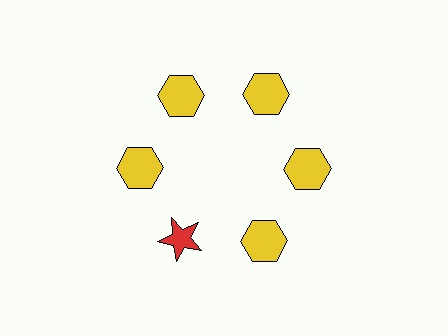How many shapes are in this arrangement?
There are 6 shapes arranged in a ring pattern.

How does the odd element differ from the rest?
It differs in both color (red instead of yellow) and shape (star instead of hexagon).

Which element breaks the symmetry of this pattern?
The red star at roughly the 7 o'clock position breaks the symmetry. All other shapes are yellow hexagons.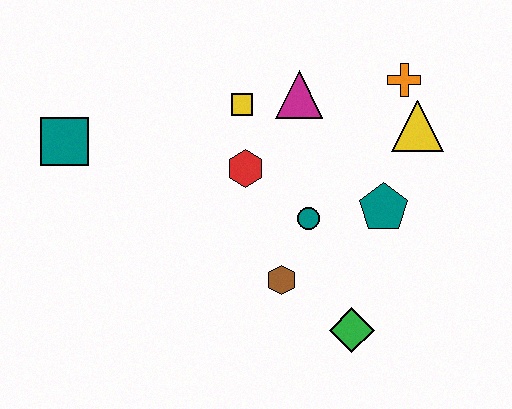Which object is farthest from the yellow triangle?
The teal square is farthest from the yellow triangle.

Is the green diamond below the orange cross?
Yes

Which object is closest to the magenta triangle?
The yellow square is closest to the magenta triangle.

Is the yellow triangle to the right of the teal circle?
Yes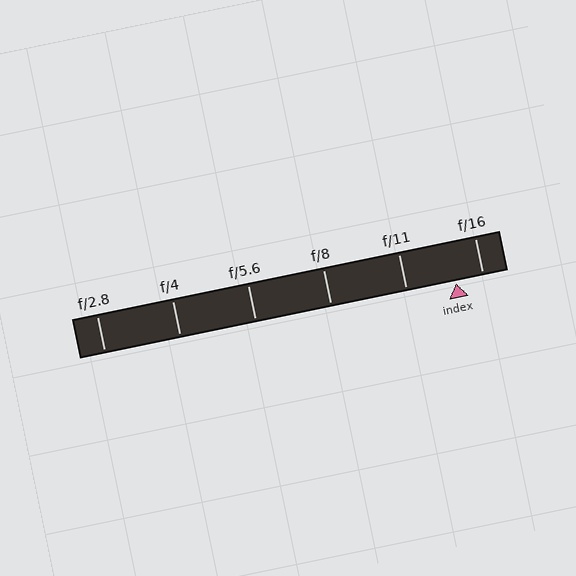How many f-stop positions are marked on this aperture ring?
There are 6 f-stop positions marked.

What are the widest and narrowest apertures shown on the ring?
The widest aperture shown is f/2.8 and the narrowest is f/16.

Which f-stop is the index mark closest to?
The index mark is closest to f/16.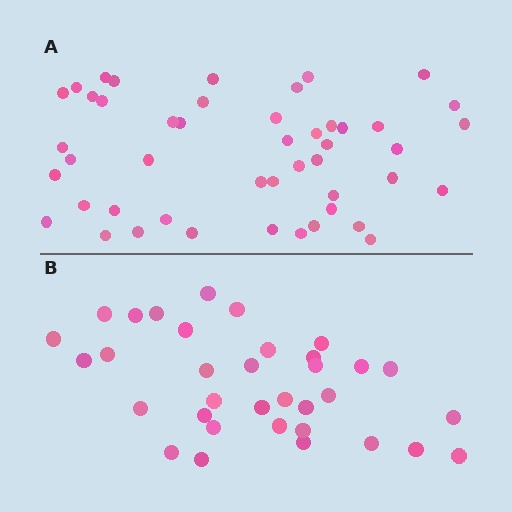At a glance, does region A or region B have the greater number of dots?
Region A (the top region) has more dots.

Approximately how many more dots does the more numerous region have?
Region A has approximately 15 more dots than region B.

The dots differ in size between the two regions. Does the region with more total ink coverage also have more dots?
No. Region B has more total ink coverage because its dots are larger, but region A actually contains more individual dots. Total area can be misleading — the number of items is what matters here.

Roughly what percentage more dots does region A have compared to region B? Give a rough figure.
About 40% more.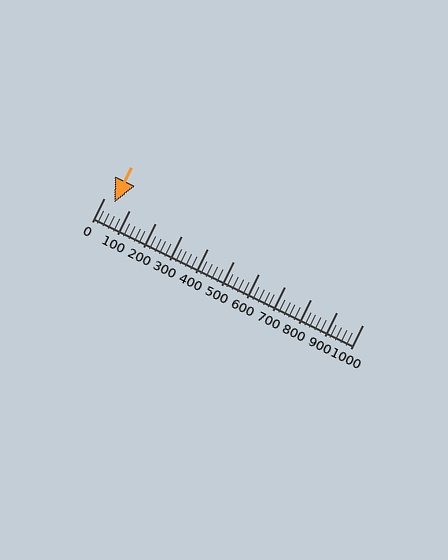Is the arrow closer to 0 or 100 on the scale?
The arrow is closer to 0.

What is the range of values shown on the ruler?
The ruler shows values from 0 to 1000.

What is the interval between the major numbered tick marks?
The major tick marks are spaced 100 units apart.